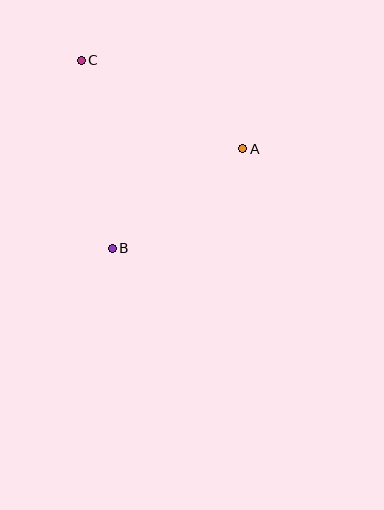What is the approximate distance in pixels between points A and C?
The distance between A and C is approximately 184 pixels.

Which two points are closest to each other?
Points A and B are closest to each other.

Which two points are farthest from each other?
Points B and C are farthest from each other.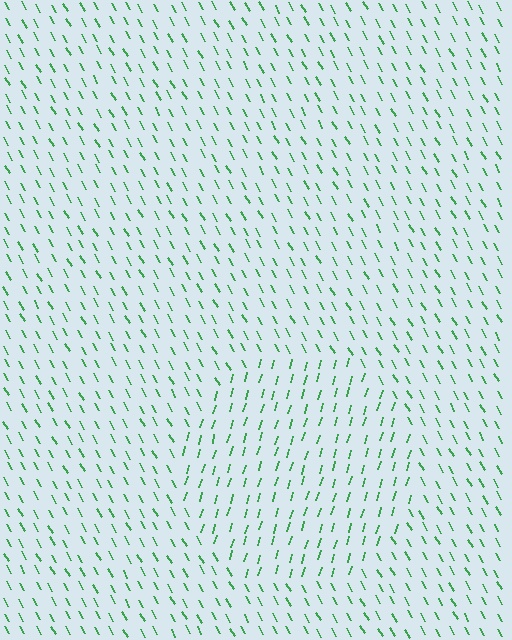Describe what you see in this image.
The image is filled with small green line segments. A circle region in the image has lines oriented differently from the surrounding lines, creating a visible texture boundary.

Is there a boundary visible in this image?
Yes, there is a texture boundary formed by a change in line orientation.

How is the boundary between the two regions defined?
The boundary is defined purely by a change in line orientation (approximately 45 degrees difference). All lines are the same color and thickness.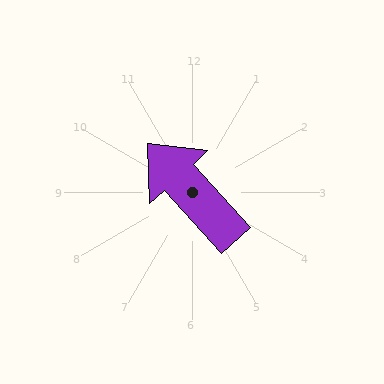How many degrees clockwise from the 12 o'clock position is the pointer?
Approximately 318 degrees.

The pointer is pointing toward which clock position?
Roughly 11 o'clock.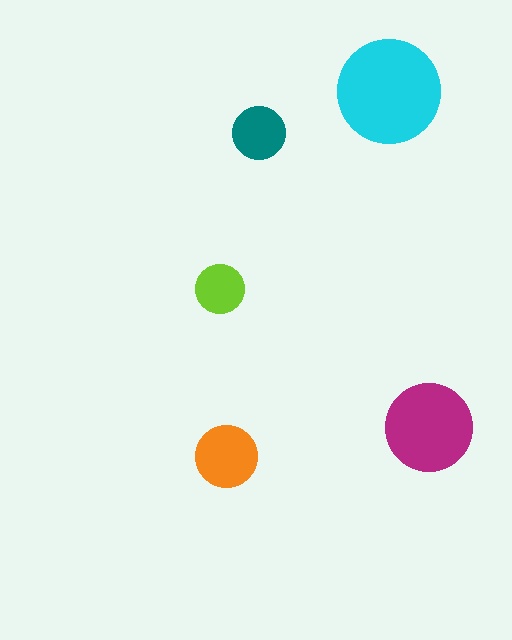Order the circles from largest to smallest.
the cyan one, the magenta one, the orange one, the teal one, the lime one.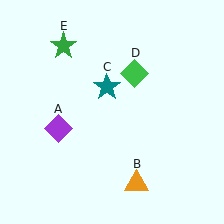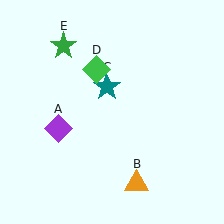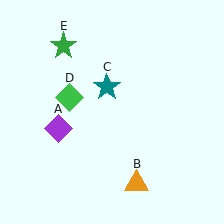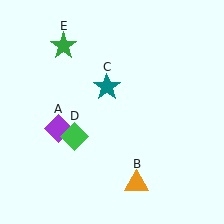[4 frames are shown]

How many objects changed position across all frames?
1 object changed position: green diamond (object D).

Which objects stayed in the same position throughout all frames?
Purple diamond (object A) and orange triangle (object B) and teal star (object C) and green star (object E) remained stationary.